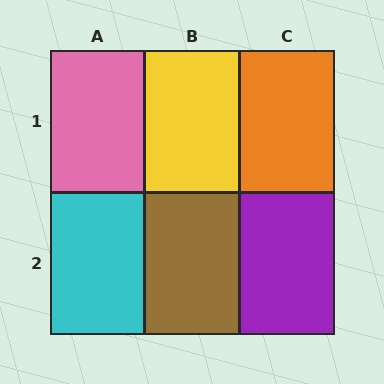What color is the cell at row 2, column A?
Cyan.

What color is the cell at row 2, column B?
Brown.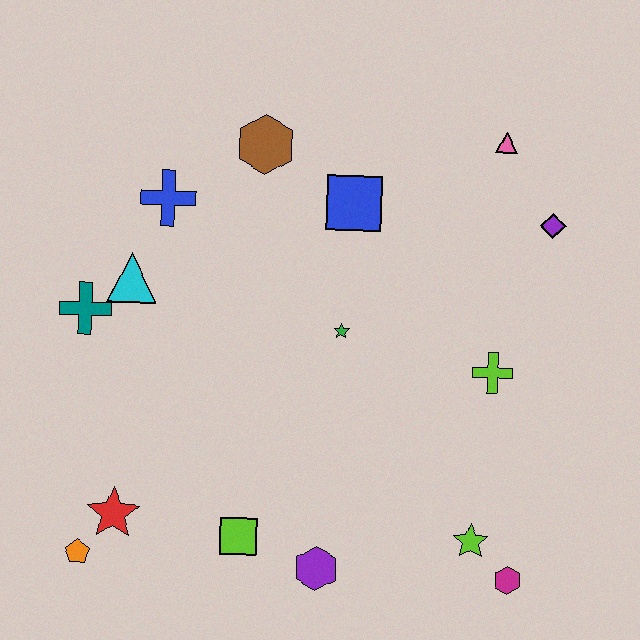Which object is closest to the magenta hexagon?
The lime star is closest to the magenta hexagon.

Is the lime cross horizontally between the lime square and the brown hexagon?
No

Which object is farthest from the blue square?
The orange pentagon is farthest from the blue square.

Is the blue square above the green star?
Yes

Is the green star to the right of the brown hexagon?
Yes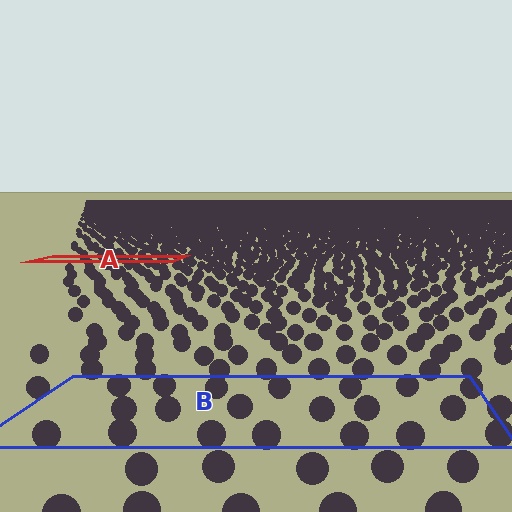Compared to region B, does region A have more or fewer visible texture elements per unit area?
Region A has more texture elements per unit area — they are packed more densely because it is farther away.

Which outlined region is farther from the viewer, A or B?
Region A is farther from the viewer — the texture elements inside it appear smaller and more densely packed.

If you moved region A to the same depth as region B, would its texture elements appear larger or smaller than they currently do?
They would appear larger. At a closer depth, the same texture elements are projected at a bigger on-screen size.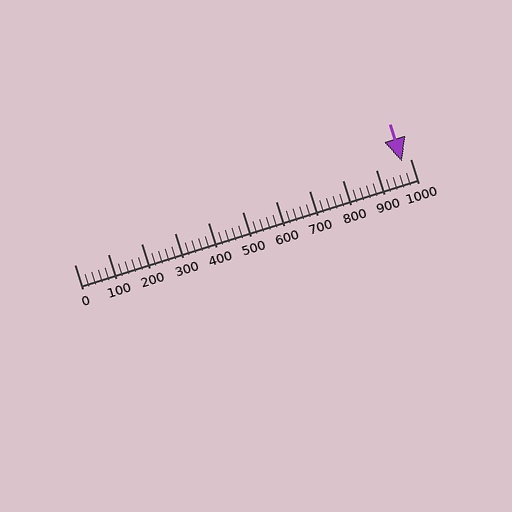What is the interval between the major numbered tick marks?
The major tick marks are spaced 100 units apart.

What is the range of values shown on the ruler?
The ruler shows values from 0 to 1000.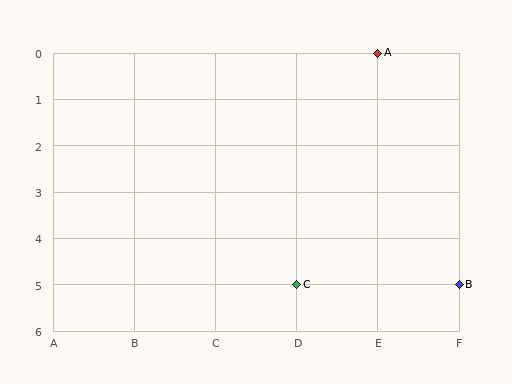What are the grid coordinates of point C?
Point C is at grid coordinates (D, 5).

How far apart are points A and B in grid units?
Points A and B are 1 column and 5 rows apart (about 5.1 grid units diagonally).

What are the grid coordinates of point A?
Point A is at grid coordinates (E, 0).